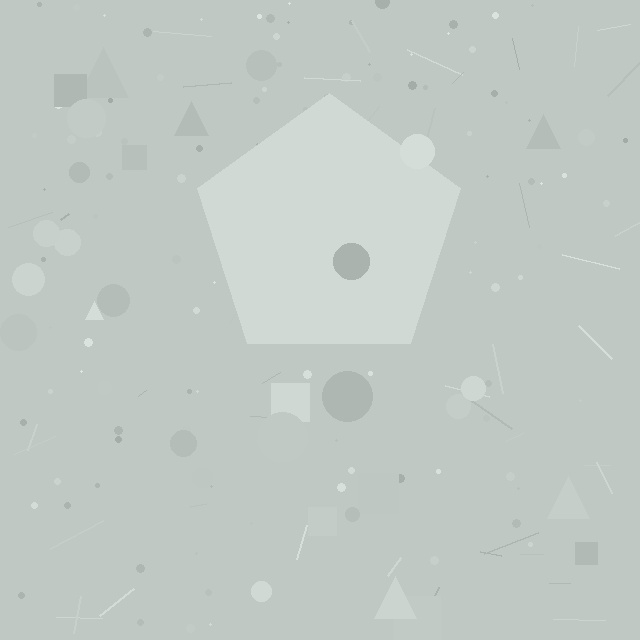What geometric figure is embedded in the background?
A pentagon is embedded in the background.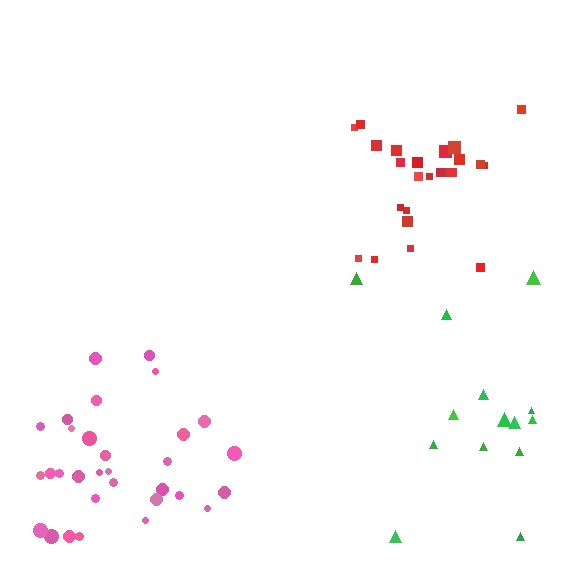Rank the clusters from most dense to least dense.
red, pink, green.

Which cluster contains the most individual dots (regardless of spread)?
Pink (31).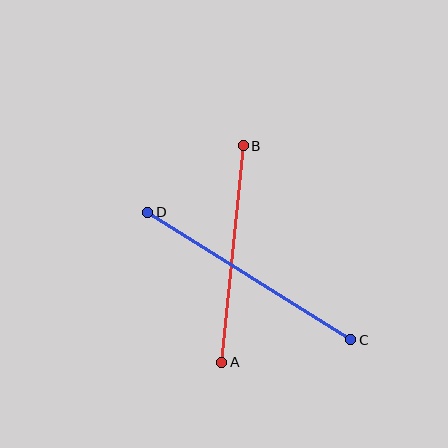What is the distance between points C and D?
The distance is approximately 240 pixels.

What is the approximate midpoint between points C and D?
The midpoint is at approximately (249, 276) pixels.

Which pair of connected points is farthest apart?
Points C and D are farthest apart.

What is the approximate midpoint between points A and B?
The midpoint is at approximately (233, 254) pixels.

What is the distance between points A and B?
The distance is approximately 217 pixels.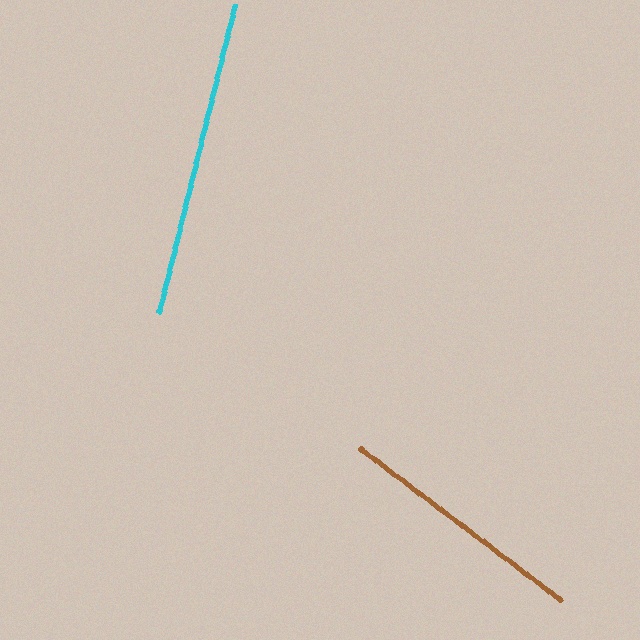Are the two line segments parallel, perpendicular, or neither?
Neither parallel nor perpendicular — they differ by about 67°.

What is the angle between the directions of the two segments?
Approximately 67 degrees.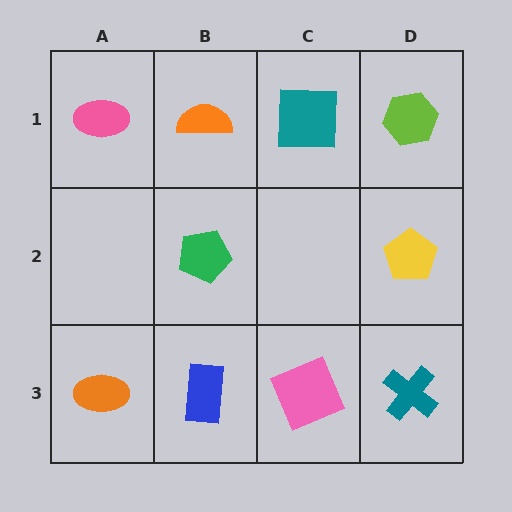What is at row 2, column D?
A yellow pentagon.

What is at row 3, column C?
A pink square.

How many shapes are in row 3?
4 shapes.